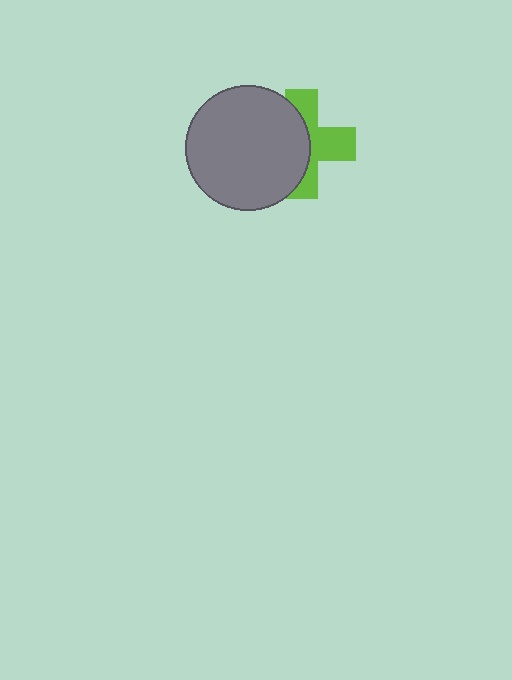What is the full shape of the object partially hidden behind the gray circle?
The partially hidden object is a lime cross.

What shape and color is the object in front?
The object in front is a gray circle.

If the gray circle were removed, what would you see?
You would see the complete lime cross.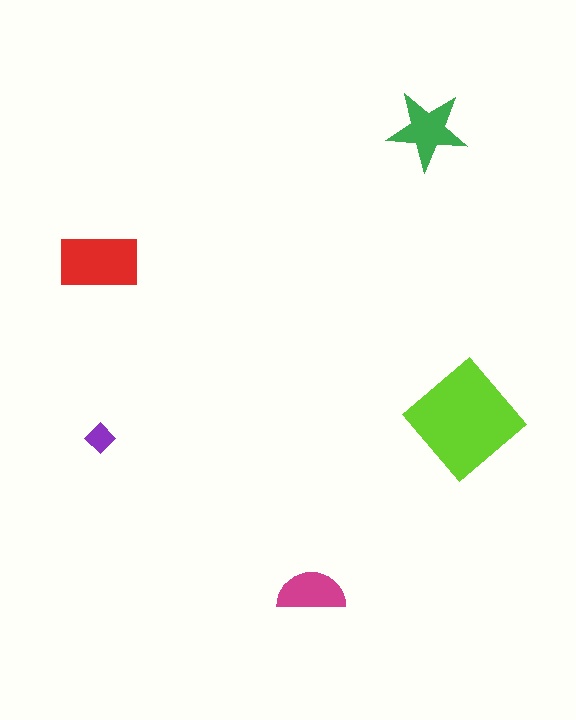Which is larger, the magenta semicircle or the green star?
The green star.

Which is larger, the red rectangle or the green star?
The red rectangle.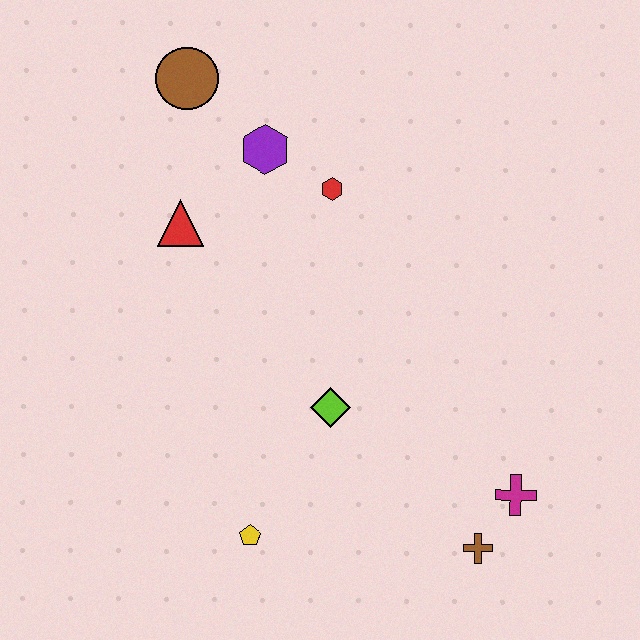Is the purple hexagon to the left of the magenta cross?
Yes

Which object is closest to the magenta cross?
The brown cross is closest to the magenta cross.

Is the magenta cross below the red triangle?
Yes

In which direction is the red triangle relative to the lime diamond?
The red triangle is above the lime diamond.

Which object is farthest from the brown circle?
The brown cross is farthest from the brown circle.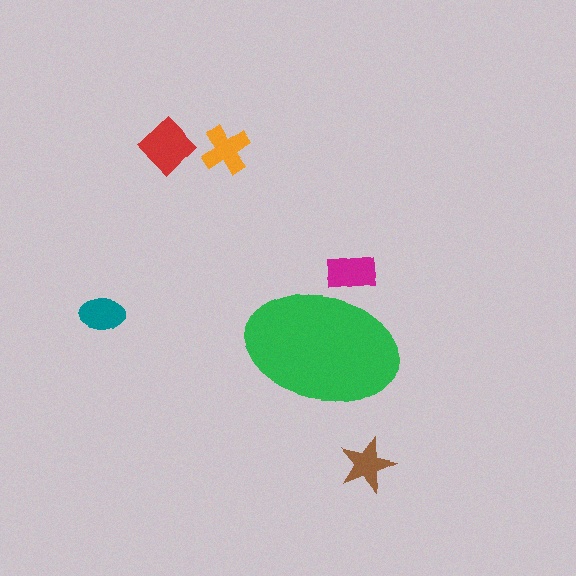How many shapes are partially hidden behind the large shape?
1 shape is partially hidden.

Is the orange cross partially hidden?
No, the orange cross is fully visible.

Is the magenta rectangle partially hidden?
Yes, the magenta rectangle is partially hidden behind the green ellipse.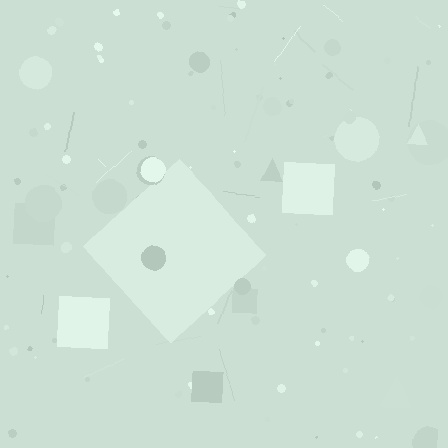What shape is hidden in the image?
A diamond is hidden in the image.